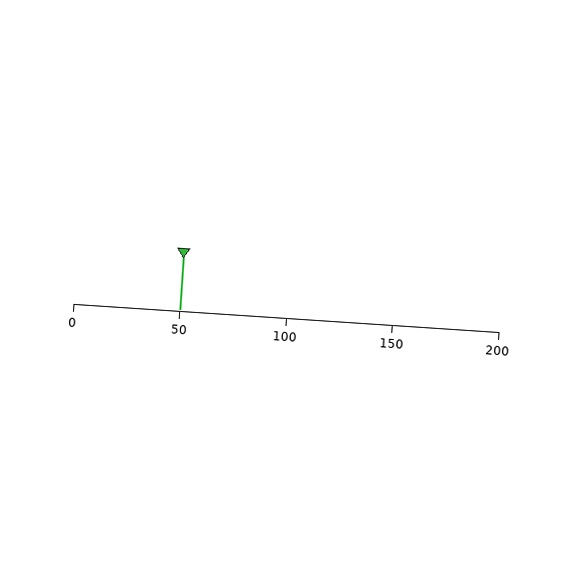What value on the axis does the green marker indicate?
The marker indicates approximately 50.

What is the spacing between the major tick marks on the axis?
The major ticks are spaced 50 apart.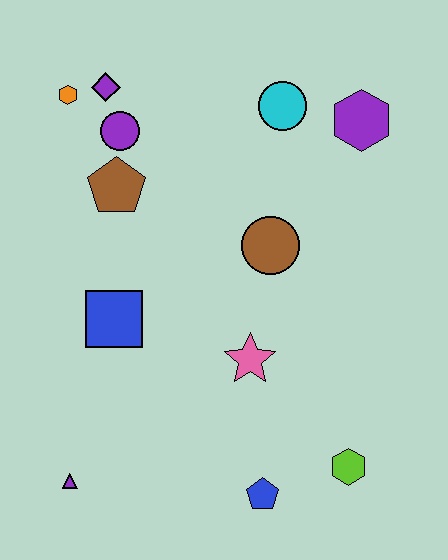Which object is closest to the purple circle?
The purple diamond is closest to the purple circle.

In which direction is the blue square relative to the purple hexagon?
The blue square is to the left of the purple hexagon.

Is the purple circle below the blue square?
No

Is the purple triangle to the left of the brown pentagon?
Yes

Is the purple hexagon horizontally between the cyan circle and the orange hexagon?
No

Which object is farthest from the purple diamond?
The lime hexagon is farthest from the purple diamond.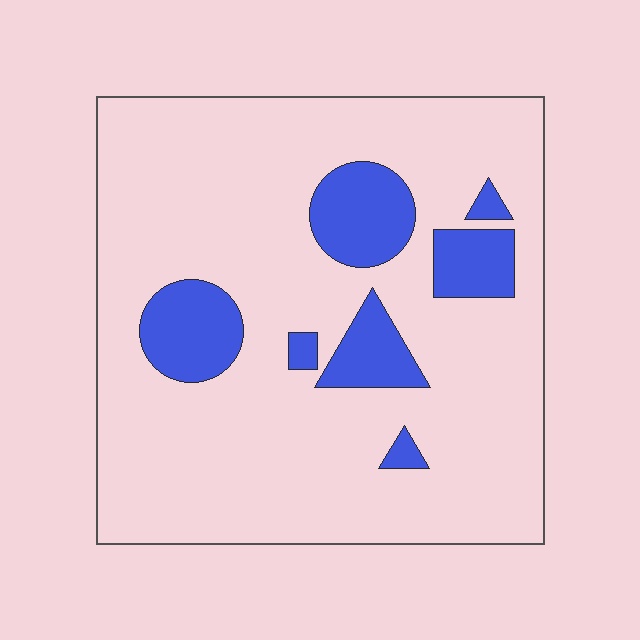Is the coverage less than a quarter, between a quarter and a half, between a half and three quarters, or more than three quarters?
Less than a quarter.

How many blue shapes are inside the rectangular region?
7.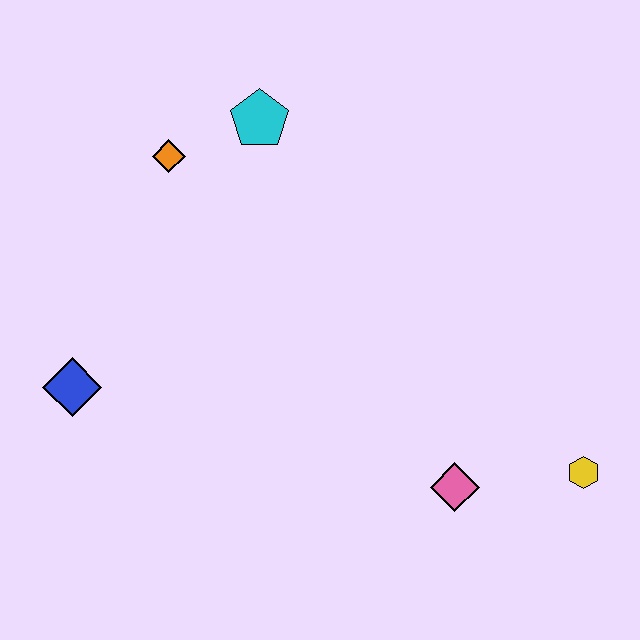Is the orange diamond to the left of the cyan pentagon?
Yes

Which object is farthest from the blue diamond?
The yellow hexagon is farthest from the blue diamond.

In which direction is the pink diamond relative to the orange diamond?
The pink diamond is below the orange diamond.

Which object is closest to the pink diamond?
The yellow hexagon is closest to the pink diamond.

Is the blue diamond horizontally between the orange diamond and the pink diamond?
No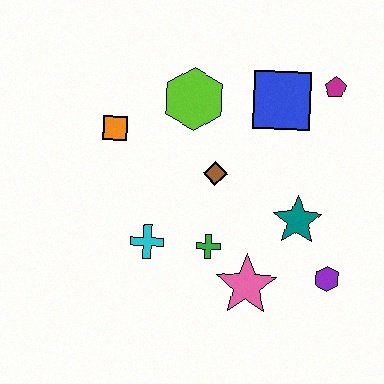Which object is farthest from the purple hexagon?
The orange square is farthest from the purple hexagon.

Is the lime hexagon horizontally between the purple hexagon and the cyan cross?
Yes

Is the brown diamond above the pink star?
Yes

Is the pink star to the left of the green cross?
No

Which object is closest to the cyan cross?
The green cross is closest to the cyan cross.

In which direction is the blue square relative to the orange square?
The blue square is to the right of the orange square.